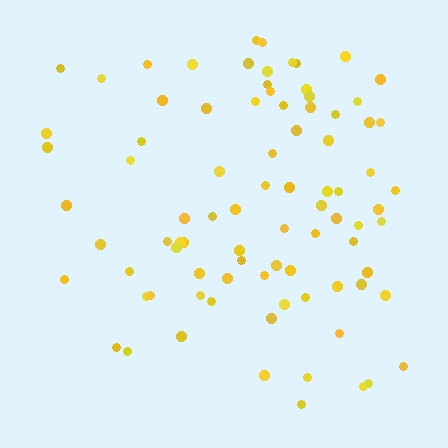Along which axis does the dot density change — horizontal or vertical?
Horizontal.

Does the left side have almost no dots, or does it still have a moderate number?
Still a moderate number, just noticeably fewer than the right.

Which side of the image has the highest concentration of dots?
The right.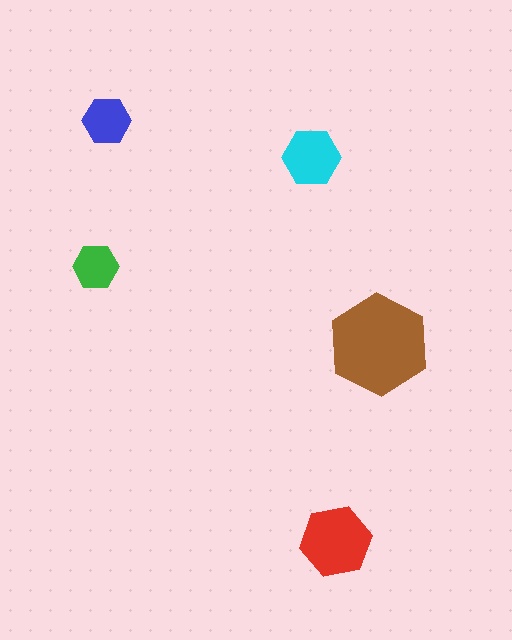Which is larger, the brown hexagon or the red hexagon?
The brown one.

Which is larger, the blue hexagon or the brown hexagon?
The brown one.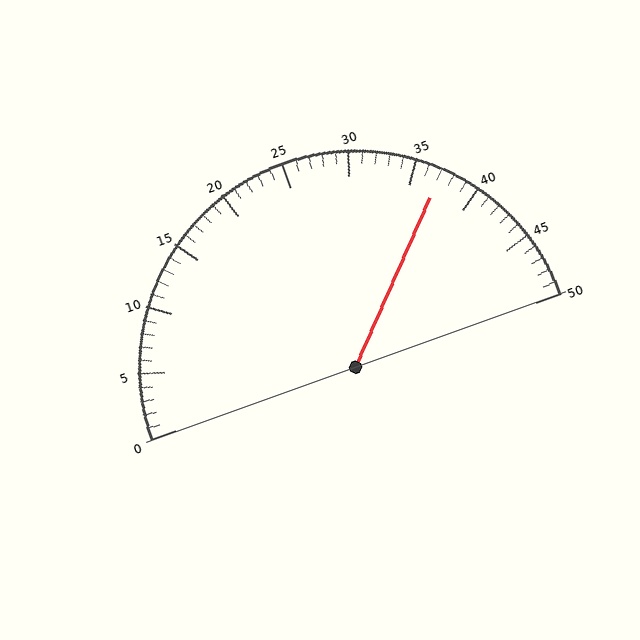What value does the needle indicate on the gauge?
The needle indicates approximately 37.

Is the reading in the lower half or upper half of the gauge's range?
The reading is in the upper half of the range (0 to 50).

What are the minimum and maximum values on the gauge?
The gauge ranges from 0 to 50.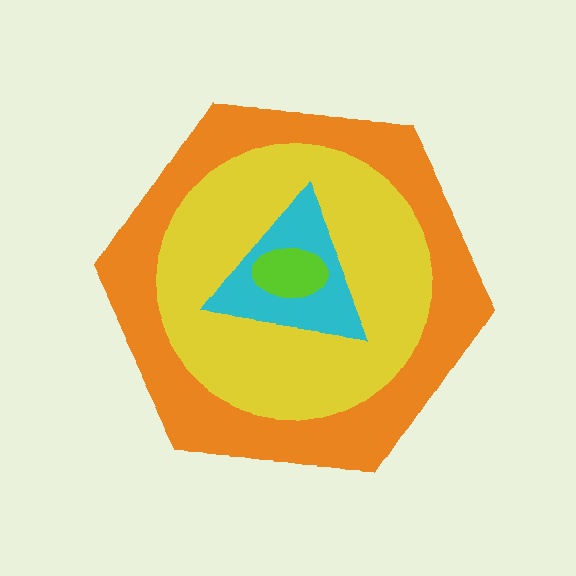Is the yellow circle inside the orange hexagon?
Yes.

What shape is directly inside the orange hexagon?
The yellow circle.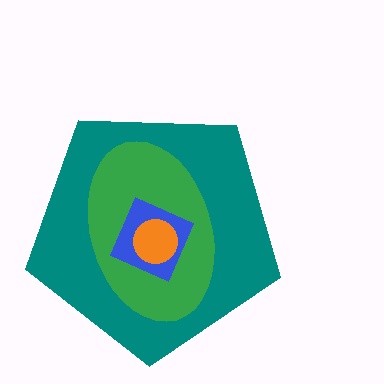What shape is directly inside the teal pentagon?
The green ellipse.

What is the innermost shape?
The orange circle.